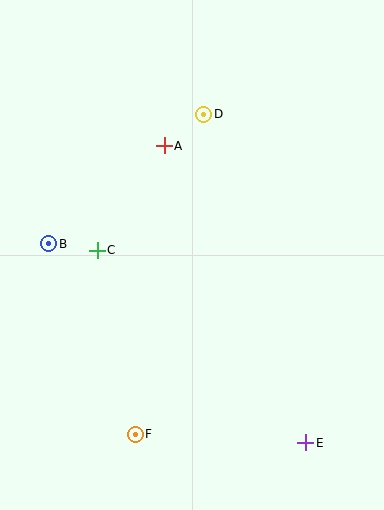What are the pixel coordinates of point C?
Point C is at (97, 250).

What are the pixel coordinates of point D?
Point D is at (204, 114).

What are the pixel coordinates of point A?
Point A is at (164, 146).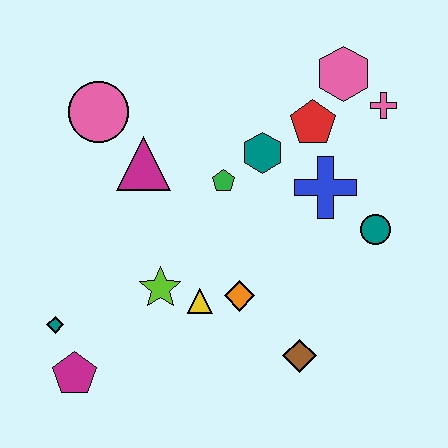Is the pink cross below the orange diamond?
No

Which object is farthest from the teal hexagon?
The magenta pentagon is farthest from the teal hexagon.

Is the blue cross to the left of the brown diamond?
No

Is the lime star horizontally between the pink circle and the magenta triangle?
No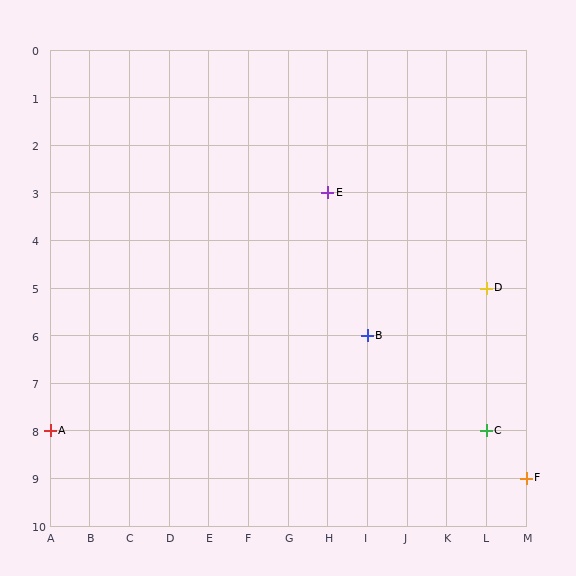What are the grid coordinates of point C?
Point C is at grid coordinates (L, 8).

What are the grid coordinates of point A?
Point A is at grid coordinates (A, 8).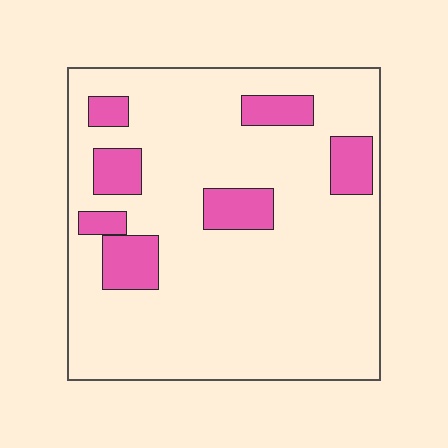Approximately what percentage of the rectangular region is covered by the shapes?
Approximately 15%.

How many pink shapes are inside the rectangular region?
7.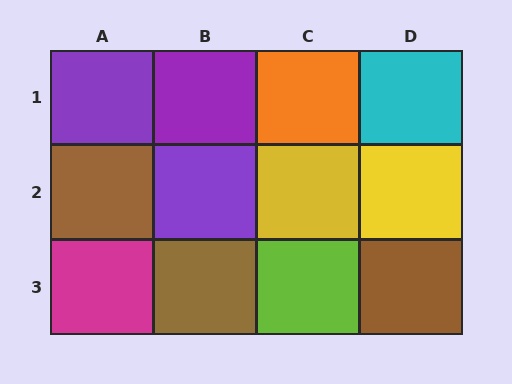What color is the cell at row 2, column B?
Purple.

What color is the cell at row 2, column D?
Yellow.